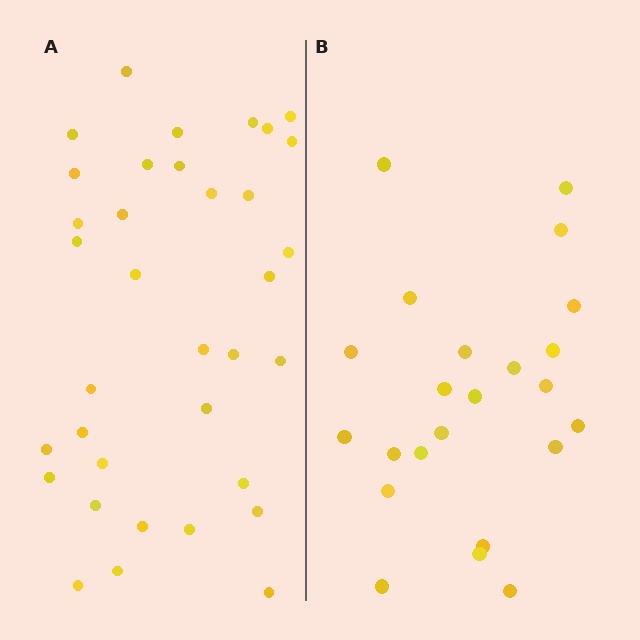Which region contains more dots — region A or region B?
Region A (the left region) has more dots.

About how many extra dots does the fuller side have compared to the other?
Region A has roughly 12 or so more dots than region B.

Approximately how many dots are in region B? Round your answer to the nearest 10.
About 20 dots. (The exact count is 23, which rounds to 20.)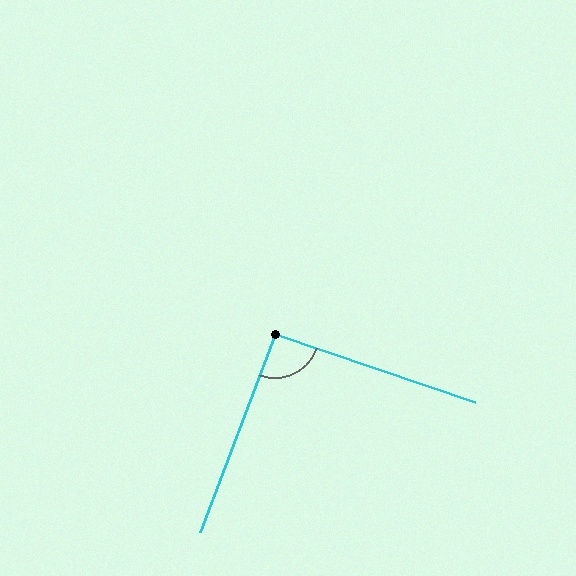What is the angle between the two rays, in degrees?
Approximately 92 degrees.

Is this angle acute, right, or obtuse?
It is approximately a right angle.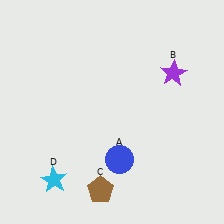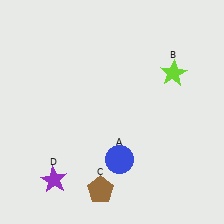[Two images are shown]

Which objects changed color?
B changed from purple to lime. D changed from cyan to purple.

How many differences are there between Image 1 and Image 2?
There are 2 differences between the two images.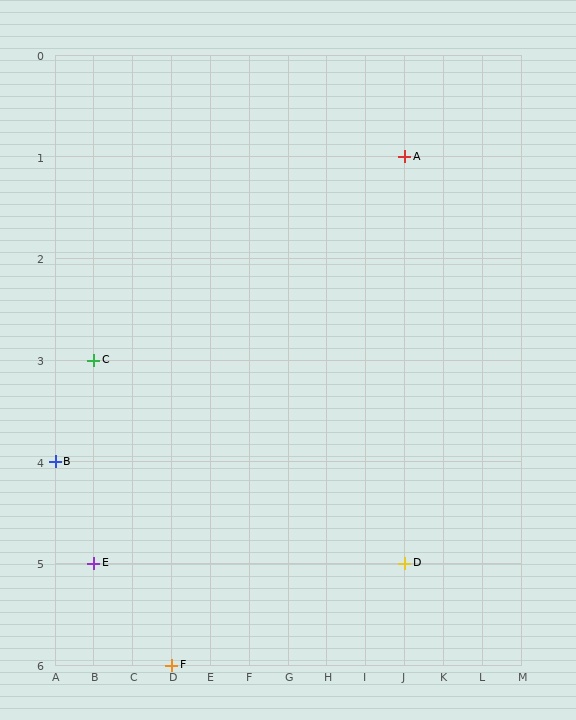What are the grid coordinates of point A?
Point A is at grid coordinates (J, 1).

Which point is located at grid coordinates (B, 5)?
Point E is at (B, 5).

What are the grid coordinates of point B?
Point B is at grid coordinates (A, 4).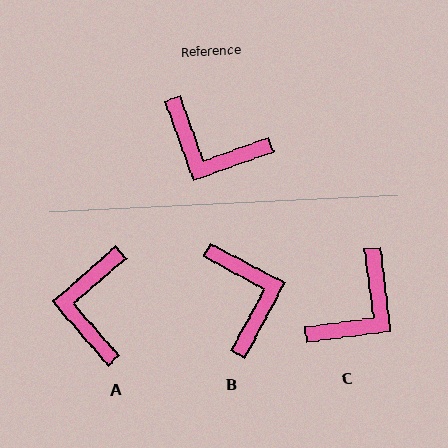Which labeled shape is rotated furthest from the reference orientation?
B, about 132 degrees away.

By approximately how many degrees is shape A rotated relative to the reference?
Approximately 69 degrees clockwise.